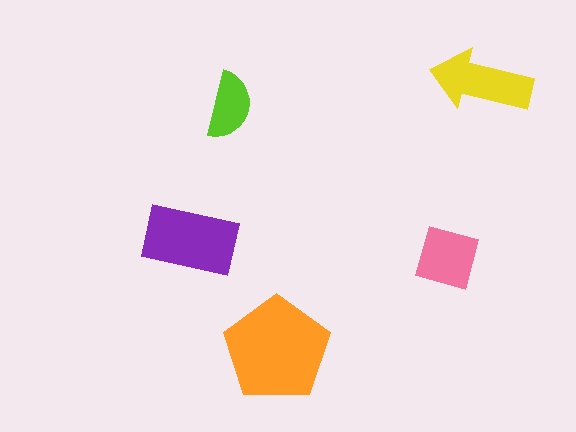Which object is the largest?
The orange pentagon.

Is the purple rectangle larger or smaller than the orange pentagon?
Smaller.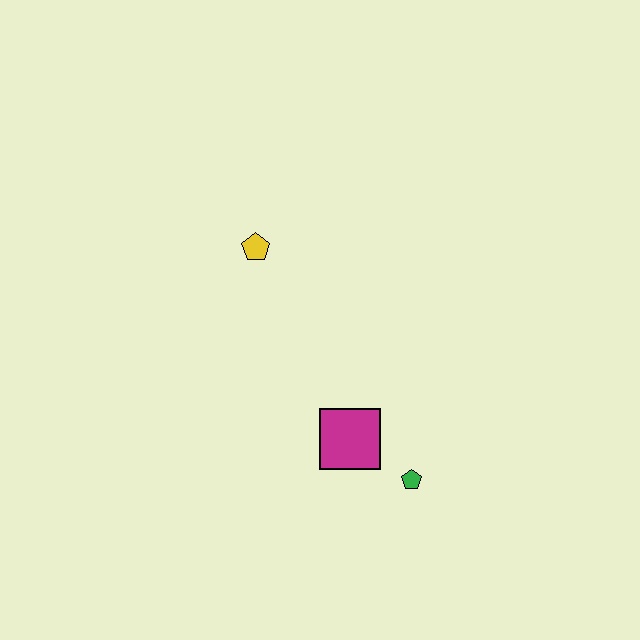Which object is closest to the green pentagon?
The magenta square is closest to the green pentagon.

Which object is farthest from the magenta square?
The yellow pentagon is farthest from the magenta square.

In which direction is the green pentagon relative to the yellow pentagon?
The green pentagon is below the yellow pentagon.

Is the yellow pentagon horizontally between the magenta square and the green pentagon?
No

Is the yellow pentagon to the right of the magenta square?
No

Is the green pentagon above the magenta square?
No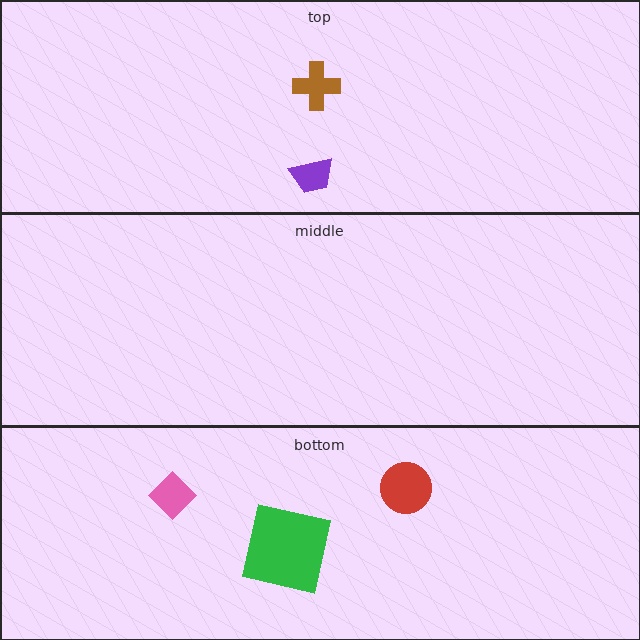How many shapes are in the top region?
2.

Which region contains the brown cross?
The top region.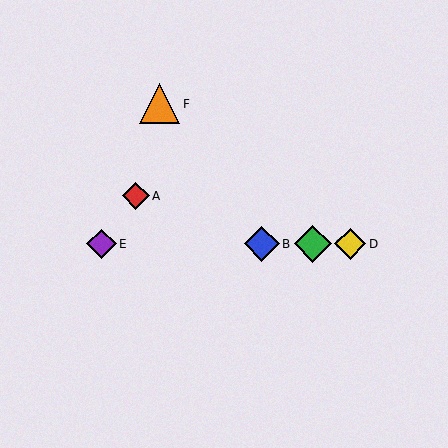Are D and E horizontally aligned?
Yes, both are at y≈244.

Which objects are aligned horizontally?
Objects B, C, D, E are aligned horizontally.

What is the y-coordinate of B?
Object B is at y≈244.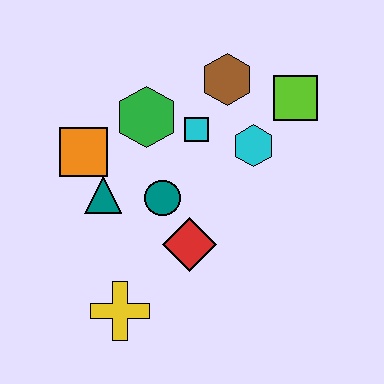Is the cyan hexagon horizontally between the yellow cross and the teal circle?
No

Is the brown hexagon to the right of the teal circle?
Yes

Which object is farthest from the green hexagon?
The yellow cross is farthest from the green hexagon.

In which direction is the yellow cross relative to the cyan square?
The yellow cross is below the cyan square.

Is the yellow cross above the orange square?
No